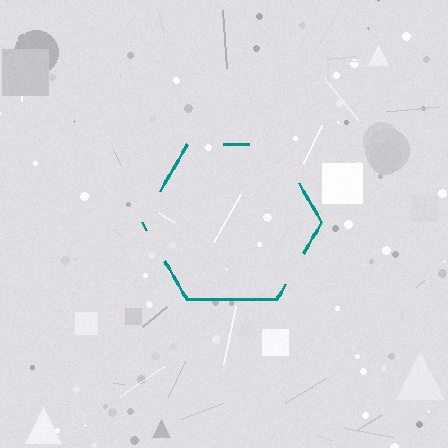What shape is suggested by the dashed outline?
The dashed outline suggests a hexagon.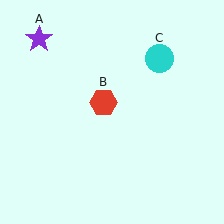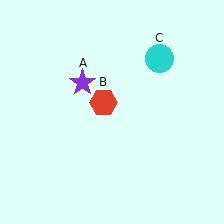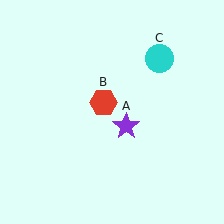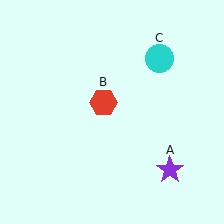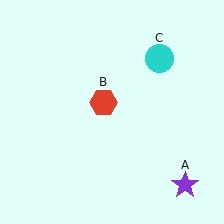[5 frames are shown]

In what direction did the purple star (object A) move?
The purple star (object A) moved down and to the right.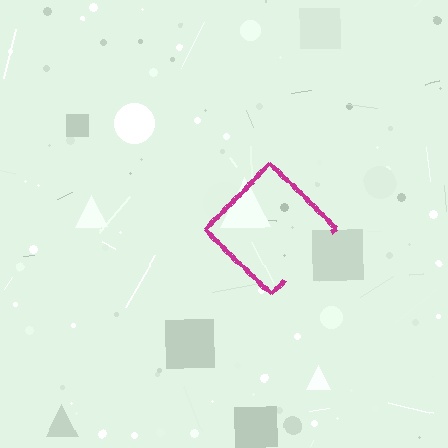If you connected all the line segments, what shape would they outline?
They would outline a diamond.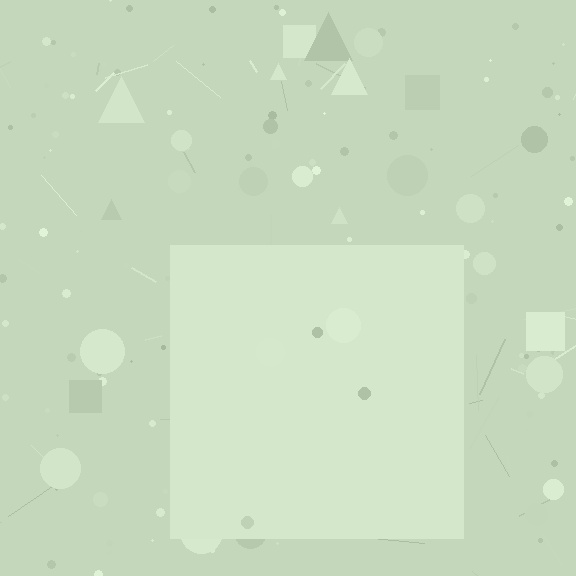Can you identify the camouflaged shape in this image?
The camouflaged shape is a square.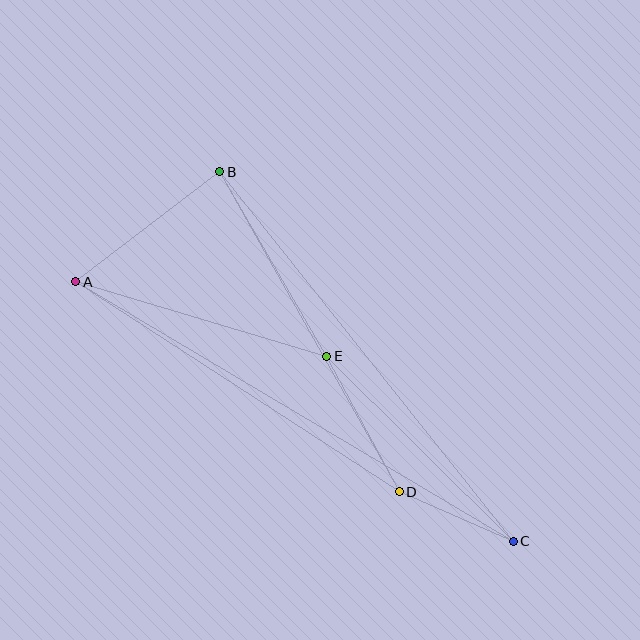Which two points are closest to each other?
Points C and D are closest to each other.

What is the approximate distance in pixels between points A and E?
The distance between A and E is approximately 262 pixels.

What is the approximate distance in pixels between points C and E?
The distance between C and E is approximately 263 pixels.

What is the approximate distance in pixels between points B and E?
The distance between B and E is approximately 213 pixels.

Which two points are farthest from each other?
Points A and C are farthest from each other.